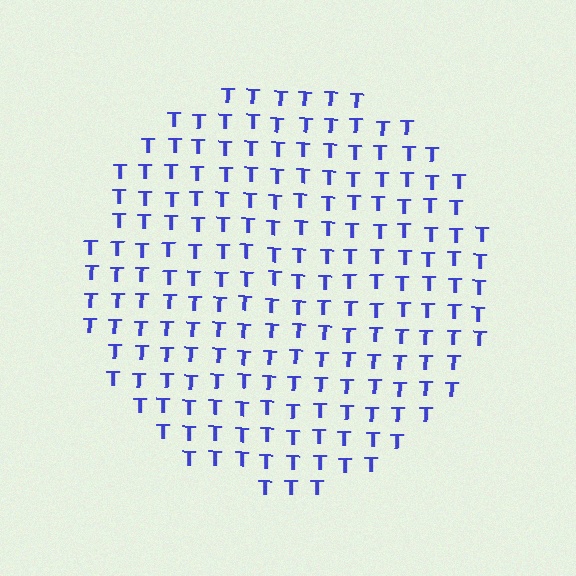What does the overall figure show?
The overall figure shows a circle.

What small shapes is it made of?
It is made of small letter T's.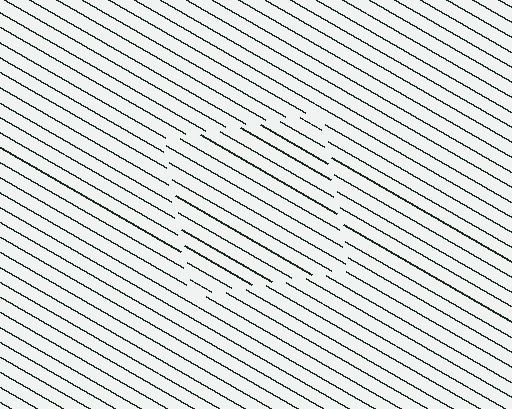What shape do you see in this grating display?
An illusory square. The interior of the shape contains the same grating, shifted by half a period — the contour is defined by the phase discontinuity where line-ends from the inner and outer gratings abut.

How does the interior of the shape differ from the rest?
The interior of the shape contains the same grating, shifted by half a period — the contour is defined by the phase discontinuity where line-ends from the inner and outer gratings abut.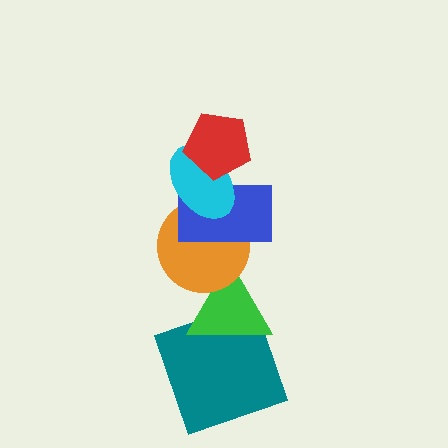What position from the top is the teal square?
The teal square is 6th from the top.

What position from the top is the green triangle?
The green triangle is 5th from the top.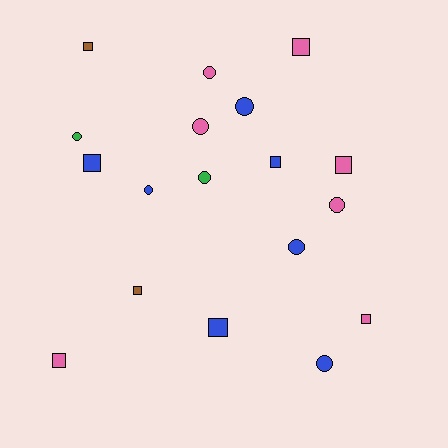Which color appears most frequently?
Blue, with 7 objects.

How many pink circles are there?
There are 3 pink circles.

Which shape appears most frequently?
Square, with 9 objects.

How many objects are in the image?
There are 18 objects.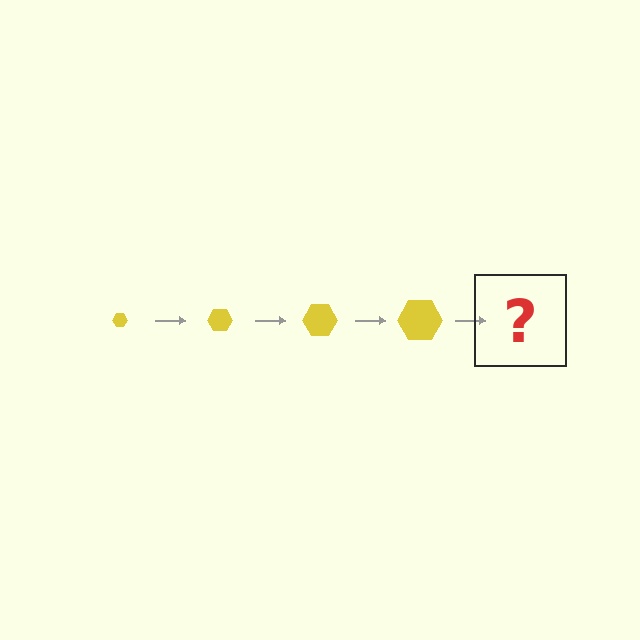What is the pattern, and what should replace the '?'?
The pattern is that the hexagon gets progressively larger each step. The '?' should be a yellow hexagon, larger than the previous one.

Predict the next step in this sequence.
The next step is a yellow hexagon, larger than the previous one.